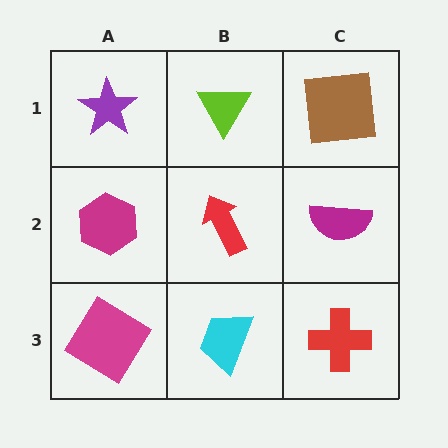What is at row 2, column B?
A red arrow.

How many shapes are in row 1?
3 shapes.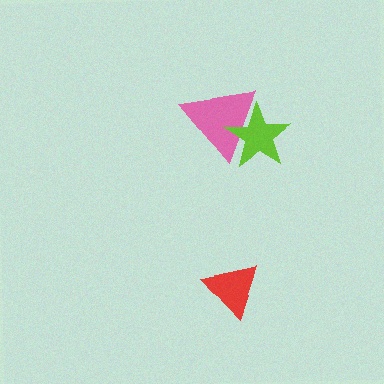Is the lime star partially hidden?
No, no other shape covers it.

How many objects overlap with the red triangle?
0 objects overlap with the red triangle.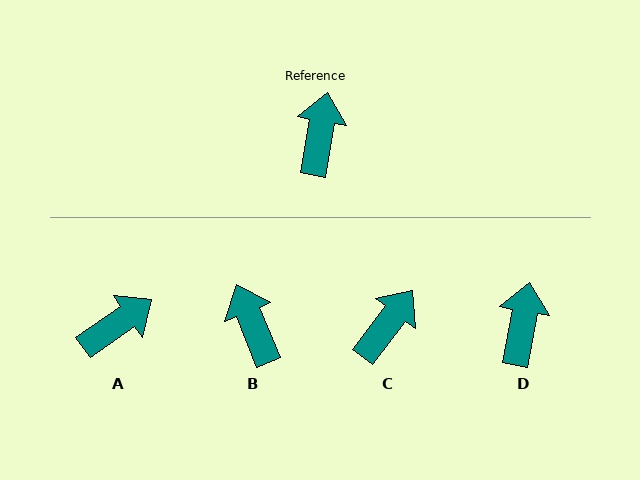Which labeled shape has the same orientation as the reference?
D.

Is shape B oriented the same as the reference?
No, it is off by about 32 degrees.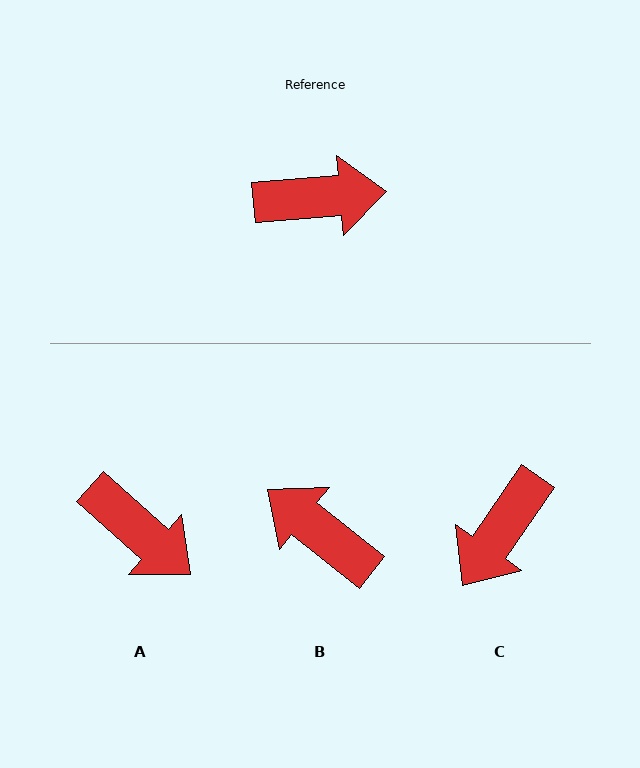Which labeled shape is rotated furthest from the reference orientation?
B, about 137 degrees away.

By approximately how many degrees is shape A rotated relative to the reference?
Approximately 46 degrees clockwise.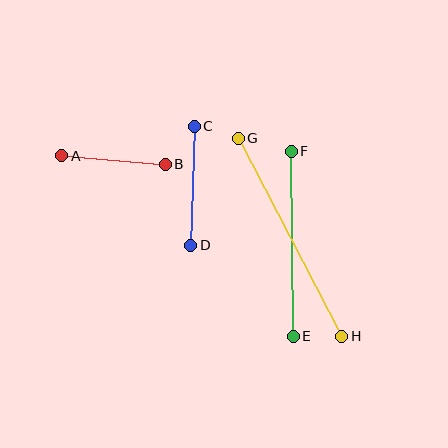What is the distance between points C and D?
The distance is approximately 119 pixels.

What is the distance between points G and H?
The distance is approximately 224 pixels.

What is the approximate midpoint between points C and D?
The midpoint is at approximately (193, 186) pixels.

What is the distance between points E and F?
The distance is approximately 185 pixels.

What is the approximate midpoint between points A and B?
The midpoint is at approximately (113, 160) pixels.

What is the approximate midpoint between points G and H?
The midpoint is at approximately (290, 237) pixels.